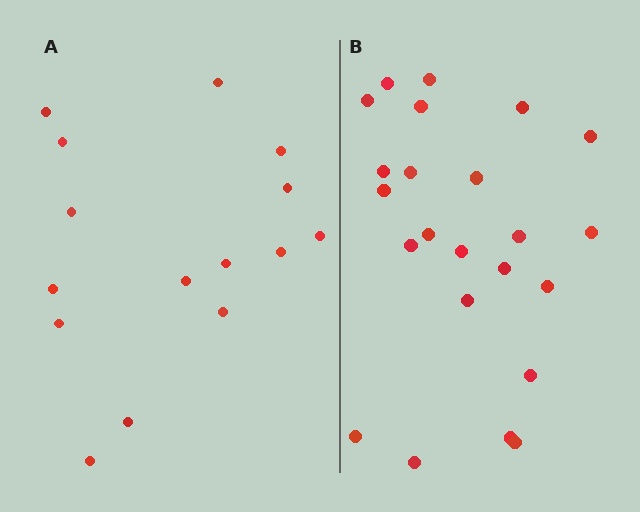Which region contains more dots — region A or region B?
Region B (the right region) has more dots.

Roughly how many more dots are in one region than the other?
Region B has roughly 8 or so more dots than region A.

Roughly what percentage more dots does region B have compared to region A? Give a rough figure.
About 55% more.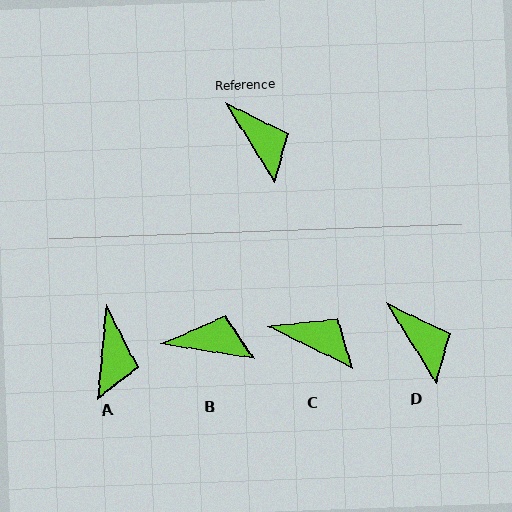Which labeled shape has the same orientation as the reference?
D.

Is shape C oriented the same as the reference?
No, it is off by about 32 degrees.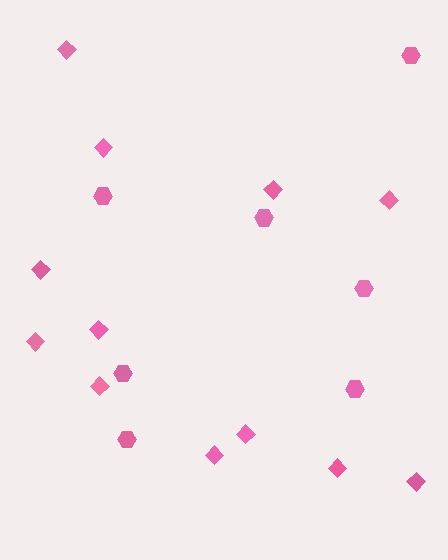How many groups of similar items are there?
There are 2 groups: one group of diamonds (12) and one group of hexagons (7).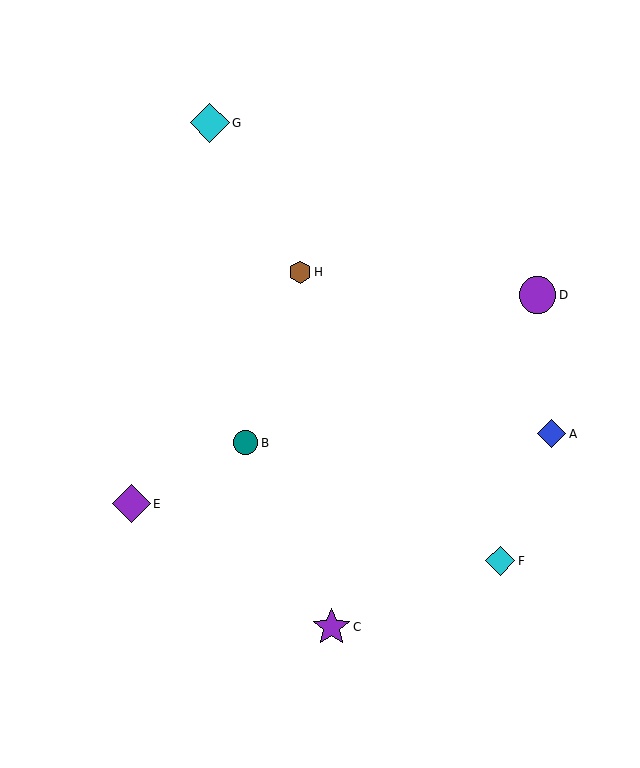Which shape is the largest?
The cyan diamond (labeled G) is the largest.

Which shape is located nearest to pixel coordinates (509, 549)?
The cyan diamond (labeled F) at (500, 561) is nearest to that location.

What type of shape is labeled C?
Shape C is a purple star.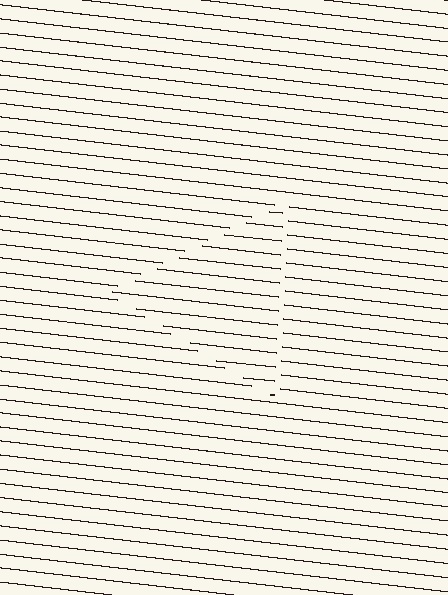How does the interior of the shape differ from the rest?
The interior of the shape contains the same grating, shifted by half a period — the contour is defined by the phase discontinuity where line-ends from the inner and outer gratings abut.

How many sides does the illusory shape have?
3 sides — the line-ends trace a triangle.